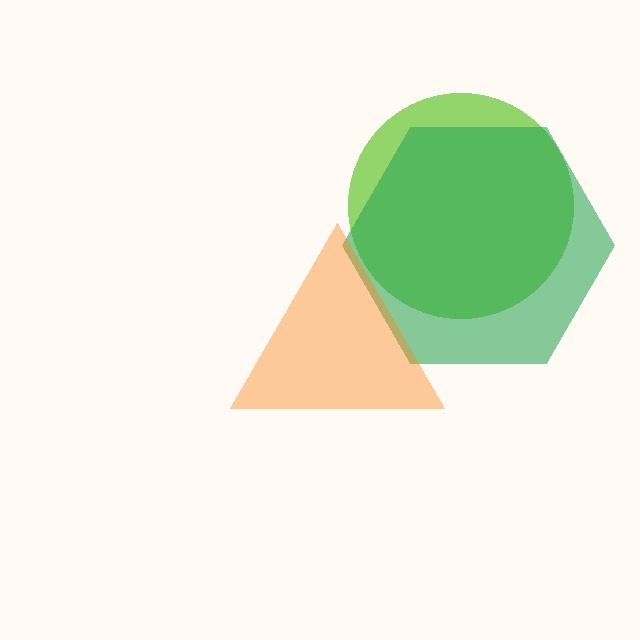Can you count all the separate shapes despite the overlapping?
Yes, there are 3 separate shapes.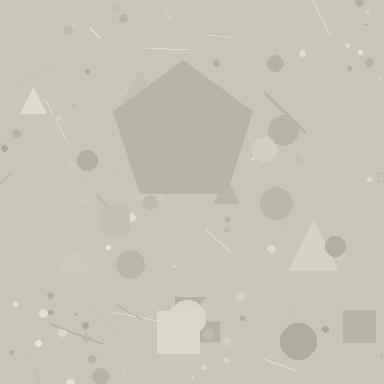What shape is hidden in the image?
A pentagon is hidden in the image.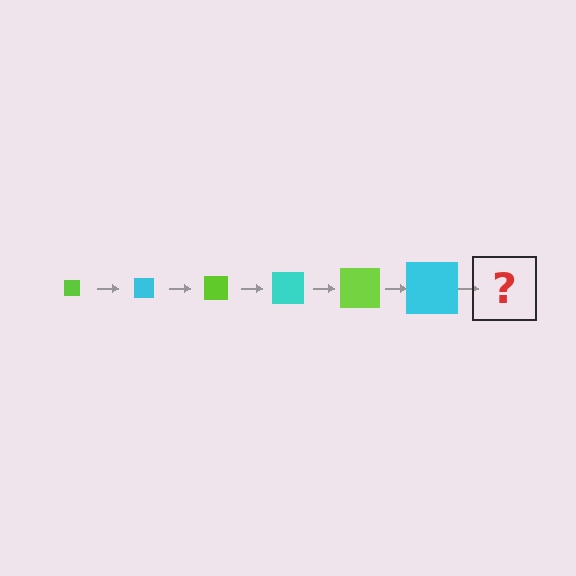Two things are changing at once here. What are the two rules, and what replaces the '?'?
The two rules are that the square grows larger each step and the color cycles through lime and cyan. The '?' should be a lime square, larger than the previous one.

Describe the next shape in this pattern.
It should be a lime square, larger than the previous one.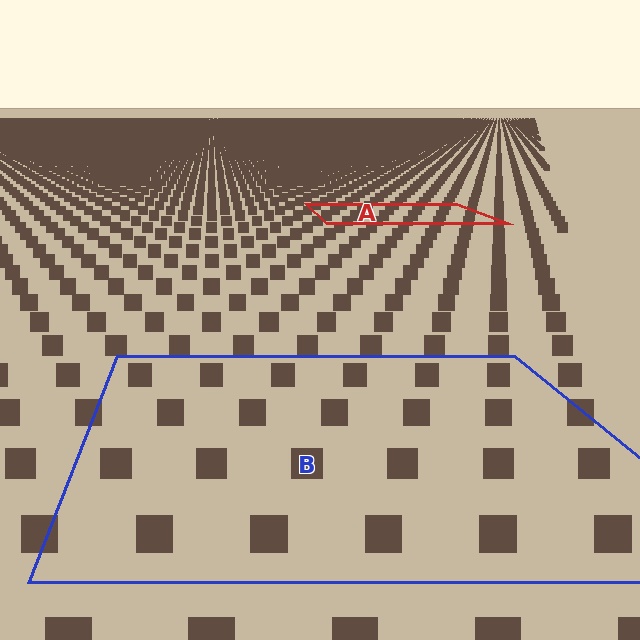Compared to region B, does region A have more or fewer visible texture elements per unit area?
Region A has more texture elements per unit area — they are packed more densely because it is farther away.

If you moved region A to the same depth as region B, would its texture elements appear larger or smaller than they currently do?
They would appear larger. At a closer depth, the same texture elements are projected at a bigger on-screen size.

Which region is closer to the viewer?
Region B is closer. The texture elements there are larger and more spread out.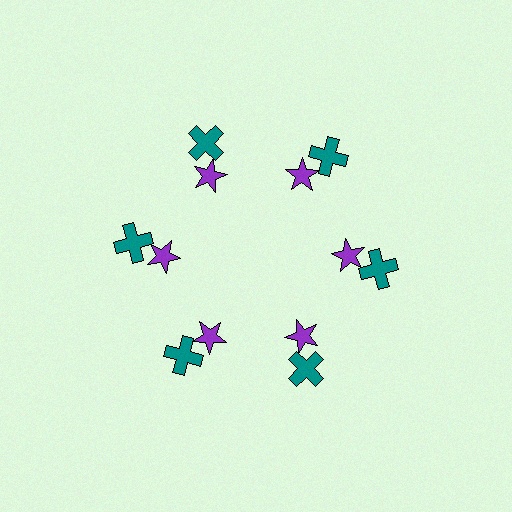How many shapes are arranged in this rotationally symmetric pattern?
There are 12 shapes, arranged in 6 groups of 2.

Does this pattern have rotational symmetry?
Yes, this pattern has 6-fold rotational symmetry. It looks the same after rotating 60 degrees around the center.